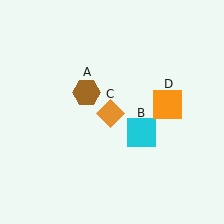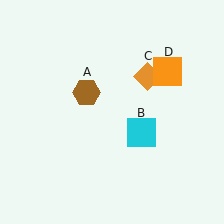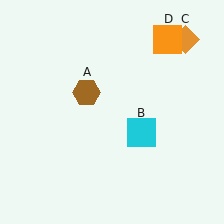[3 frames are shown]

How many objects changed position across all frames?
2 objects changed position: orange diamond (object C), orange square (object D).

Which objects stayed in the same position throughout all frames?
Brown hexagon (object A) and cyan square (object B) remained stationary.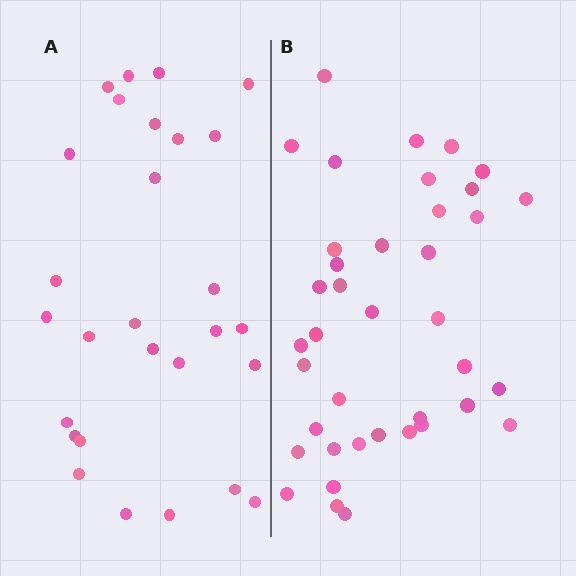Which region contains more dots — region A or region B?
Region B (the right region) has more dots.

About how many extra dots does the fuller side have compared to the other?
Region B has roughly 12 or so more dots than region A.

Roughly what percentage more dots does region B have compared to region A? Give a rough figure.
About 40% more.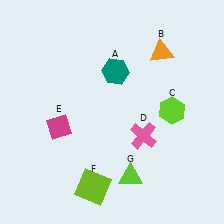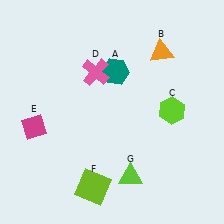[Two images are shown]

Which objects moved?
The objects that moved are: the pink cross (D), the magenta diamond (E).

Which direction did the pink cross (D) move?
The pink cross (D) moved up.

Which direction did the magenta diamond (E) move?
The magenta diamond (E) moved left.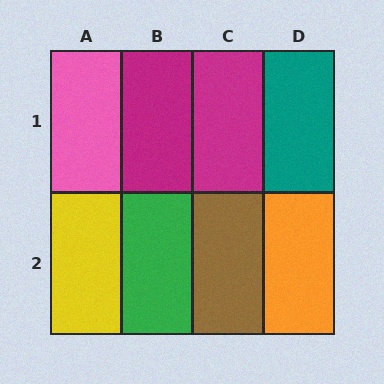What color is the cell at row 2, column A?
Yellow.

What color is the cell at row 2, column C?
Brown.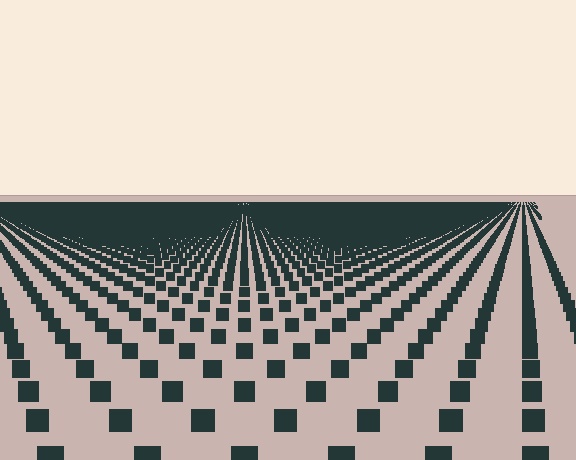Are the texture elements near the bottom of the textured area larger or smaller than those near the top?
Larger. Near the bottom, elements are closer to the viewer and appear at a bigger on-screen size.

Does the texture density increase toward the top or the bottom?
Density increases toward the top.